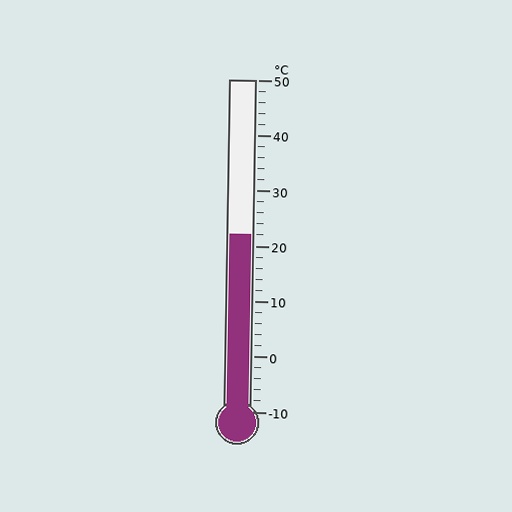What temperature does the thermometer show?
The thermometer shows approximately 22°C.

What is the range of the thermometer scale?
The thermometer scale ranges from -10°C to 50°C.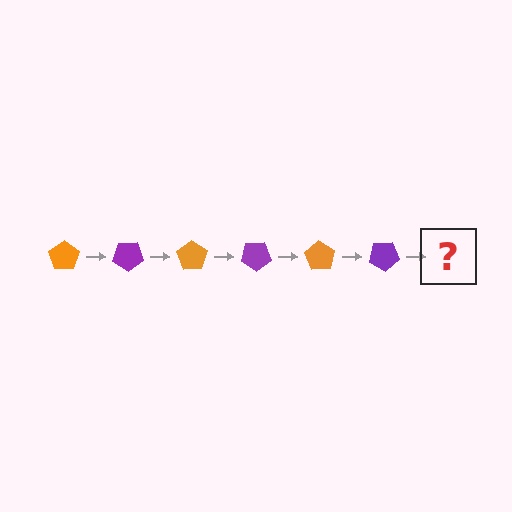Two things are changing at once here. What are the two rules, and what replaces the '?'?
The two rules are that it rotates 35 degrees each step and the color cycles through orange and purple. The '?' should be an orange pentagon, rotated 210 degrees from the start.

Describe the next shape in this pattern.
It should be an orange pentagon, rotated 210 degrees from the start.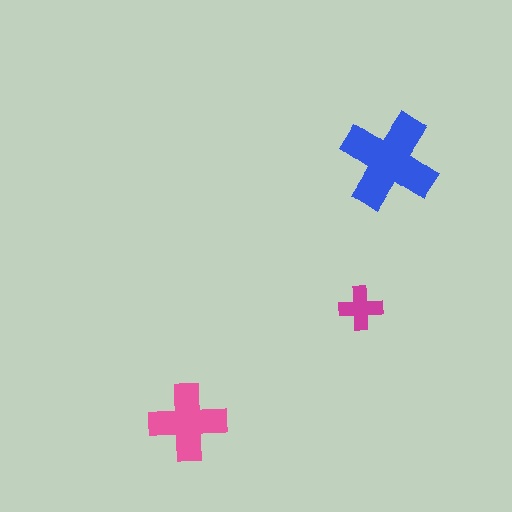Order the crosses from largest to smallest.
the blue one, the pink one, the magenta one.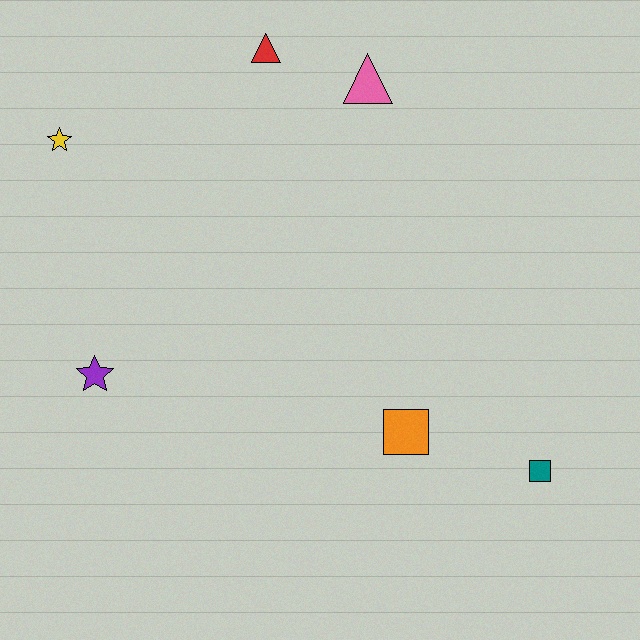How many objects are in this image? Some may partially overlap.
There are 6 objects.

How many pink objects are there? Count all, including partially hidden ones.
There is 1 pink object.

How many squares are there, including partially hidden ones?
There are 2 squares.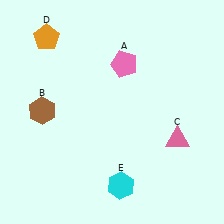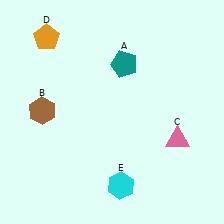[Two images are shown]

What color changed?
The pentagon (A) changed from pink in Image 1 to teal in Image 2.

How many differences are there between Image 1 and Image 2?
There is 1 difference between the two images.